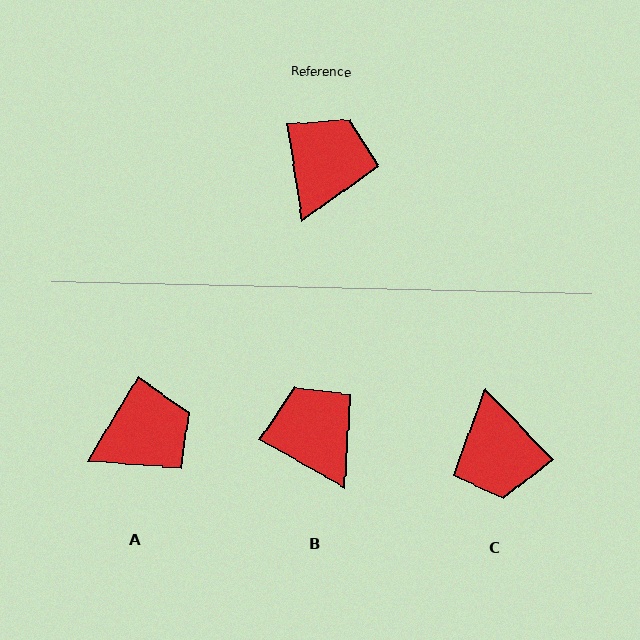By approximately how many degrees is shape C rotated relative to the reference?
Approximately 145 degrees clockwise.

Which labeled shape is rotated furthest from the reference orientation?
C, about 145 degrees away.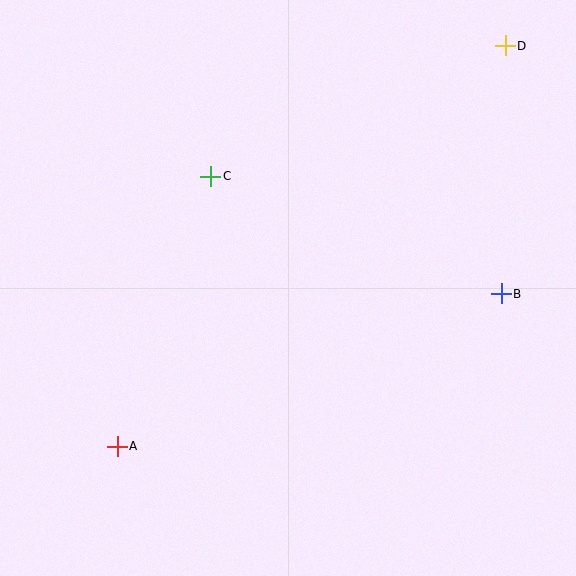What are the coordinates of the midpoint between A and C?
The midpoint between A and C is at (164, 311).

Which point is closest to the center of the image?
Point C at (211, 176) is closest to the center.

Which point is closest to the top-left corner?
Point C is closest to the top-left corner.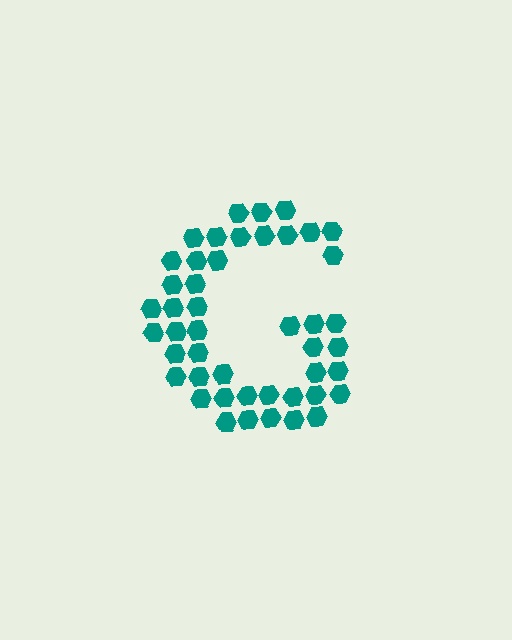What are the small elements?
The small elements are hexagons.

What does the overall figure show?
The overall figure shows the letter G.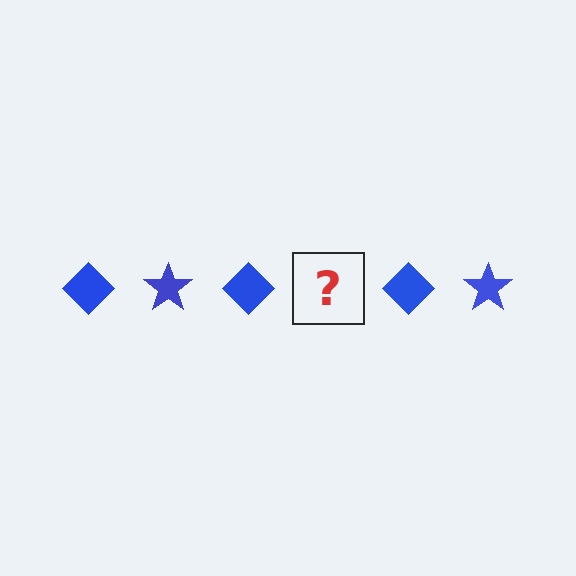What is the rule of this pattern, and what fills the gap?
The rule is that the pattern cycles through diamond, star shapes in blue. The gap should be filled with a blue star.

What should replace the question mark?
The question mark should be replaced with a blue star.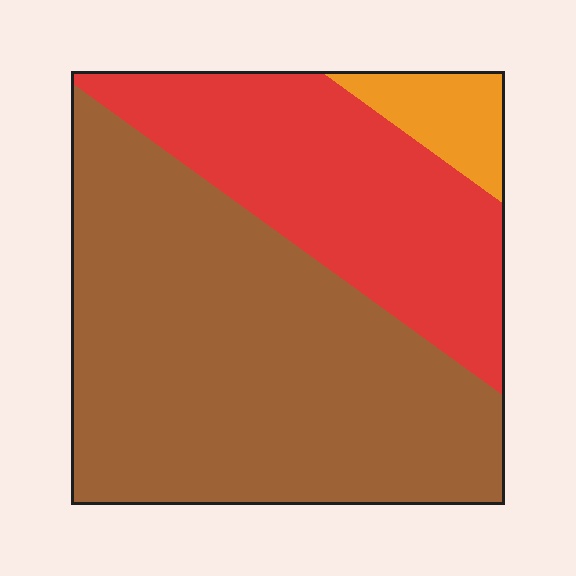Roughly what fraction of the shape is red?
Red covers around 30% of the shape.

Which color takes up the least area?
Orange, at roughly 5%.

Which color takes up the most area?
Brown, at roughly 60%.